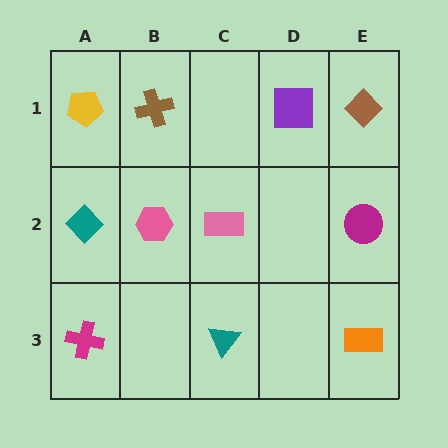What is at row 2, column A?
A teal diamond.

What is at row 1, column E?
A brown diamond.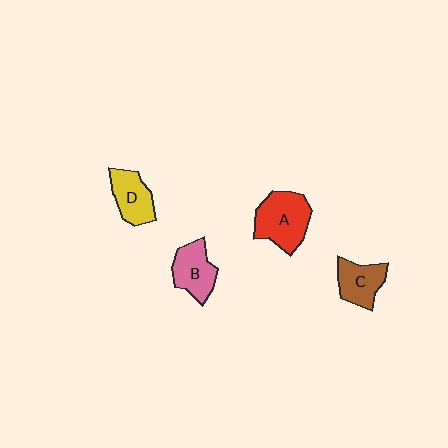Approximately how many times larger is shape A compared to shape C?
Approximately 1.5 times.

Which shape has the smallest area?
Shape C (brown).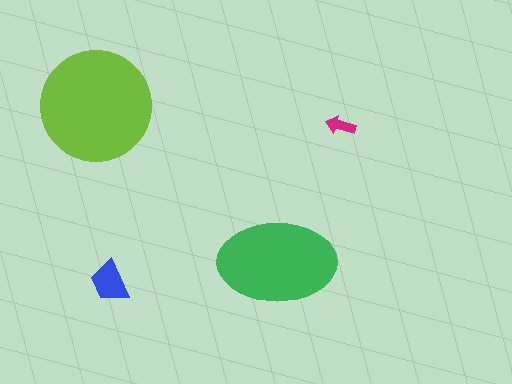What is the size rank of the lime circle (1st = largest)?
1st.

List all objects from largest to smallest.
The lime circle, the green ellipse, the blue trapezoid, the magenta arrow.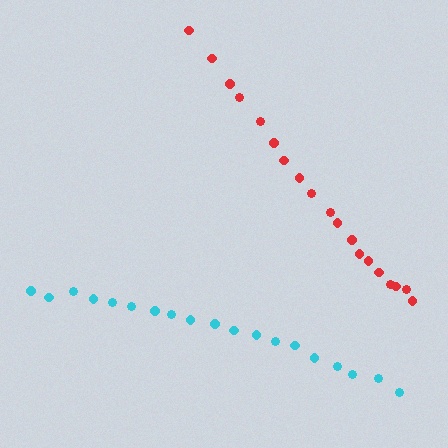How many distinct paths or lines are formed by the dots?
There are 2 distinct paths.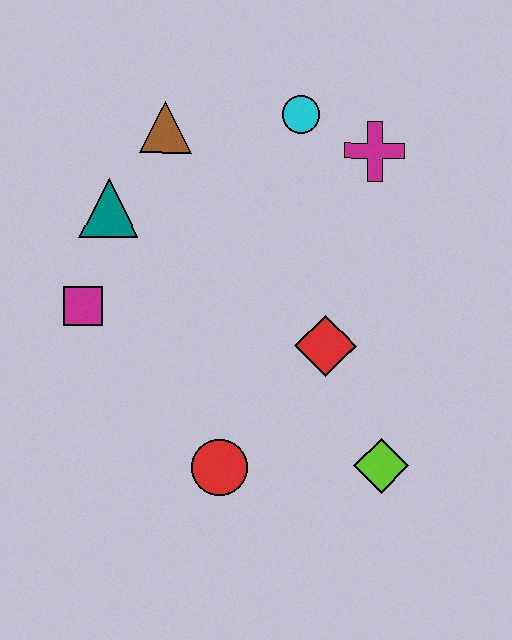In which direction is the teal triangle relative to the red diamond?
The teal triangle is to the left of the red diamond.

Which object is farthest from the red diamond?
The brown triangle is farthest from the red diamond.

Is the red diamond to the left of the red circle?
No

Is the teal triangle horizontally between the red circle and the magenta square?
Yes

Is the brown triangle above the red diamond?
Yes